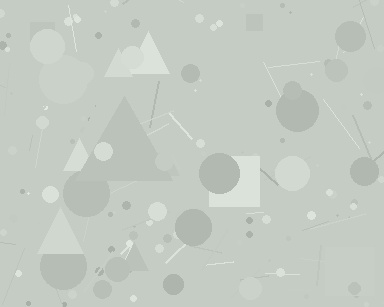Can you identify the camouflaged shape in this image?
The camouflaged shape is a triangle.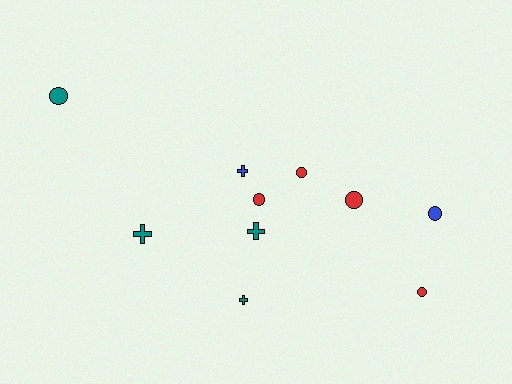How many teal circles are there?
There is 1 teal circle.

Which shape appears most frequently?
Circle, with 6 objects.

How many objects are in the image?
There are 10 objects.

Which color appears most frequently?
Teal, with 4 objects.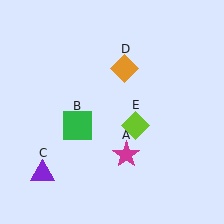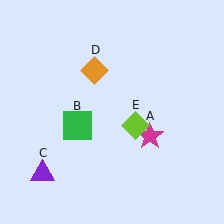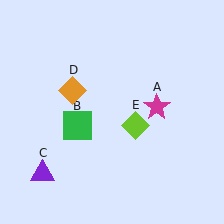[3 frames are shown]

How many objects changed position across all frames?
2 objects changed position: magenta star (object A), orange diamond (object D).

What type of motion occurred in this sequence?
The magenta star (object A), orange diamond (object D) rotated counterclockwise around the center of the scene.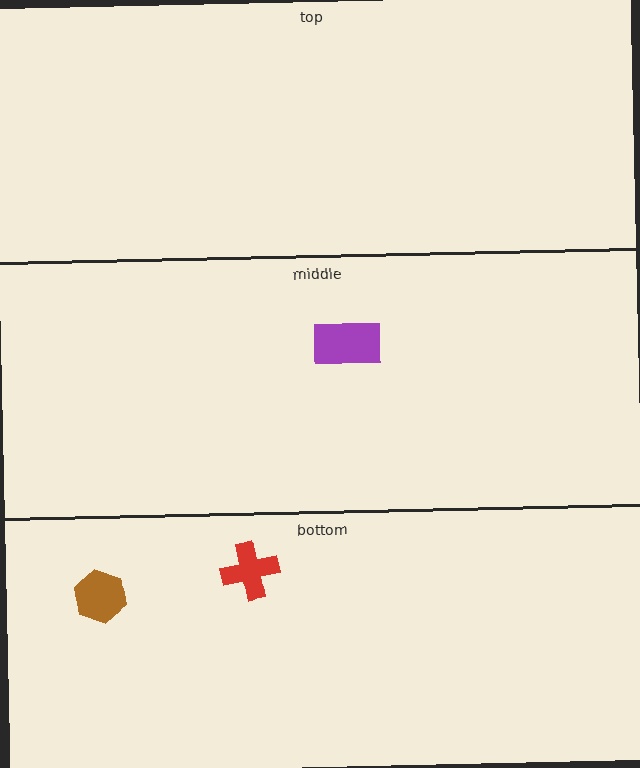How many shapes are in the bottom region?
2.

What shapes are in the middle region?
The purple rectangle.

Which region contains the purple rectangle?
The middle region.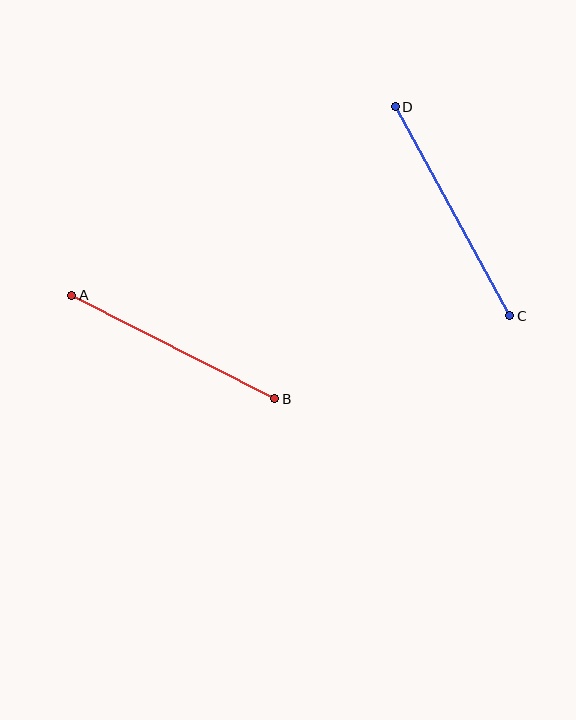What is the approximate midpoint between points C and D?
The midpoint is at approximately (452, 211) pixels.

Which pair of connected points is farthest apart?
Points C and D are farthest apart.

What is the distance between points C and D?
The distance is approximately 238 pixels.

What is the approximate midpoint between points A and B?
The midpoint is at approximately (173, 347) pixels.